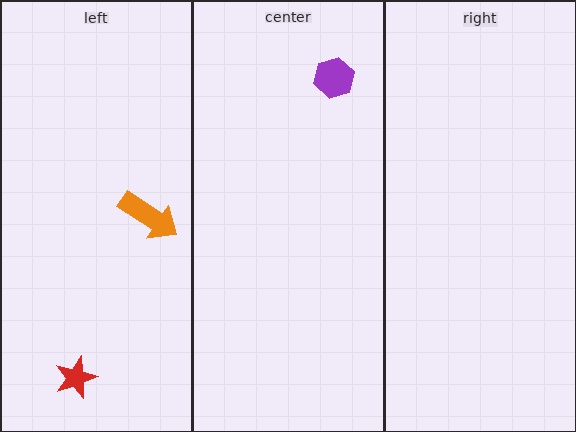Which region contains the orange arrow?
The left region.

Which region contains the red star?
The left region.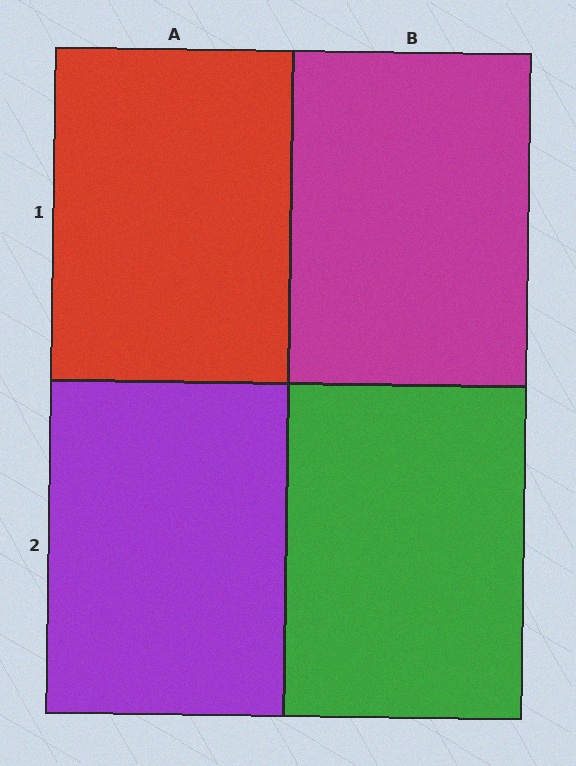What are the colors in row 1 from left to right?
Red, magenta.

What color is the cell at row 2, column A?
Purple.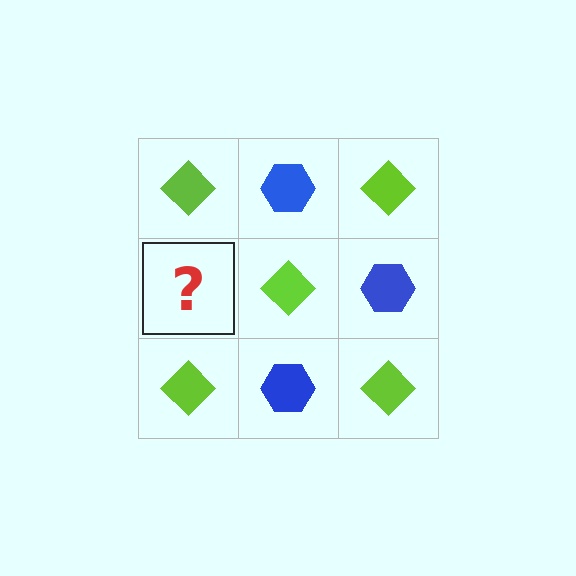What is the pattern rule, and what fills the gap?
The rule is that it alternates lime diamond and blue hexagon in a checkerboard pattern. The gap should be filled with a blue hexagon.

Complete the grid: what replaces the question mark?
The question mark should be replaced with a blue hexagon.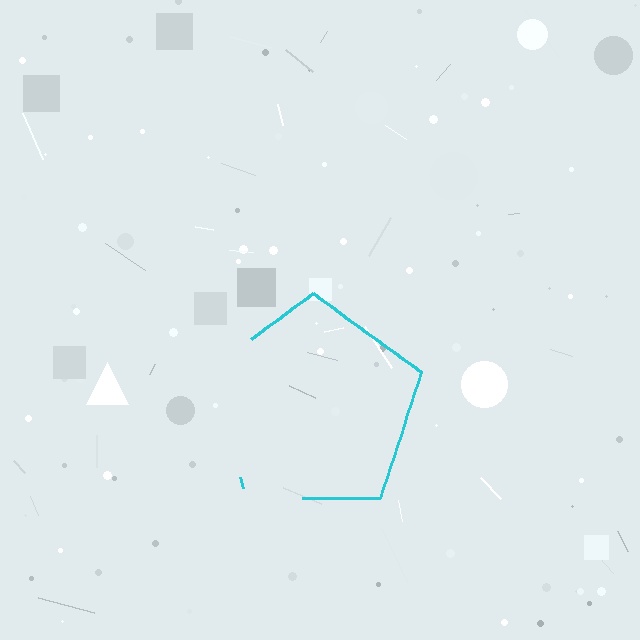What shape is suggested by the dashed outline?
The dashed outline suggests a pentagon.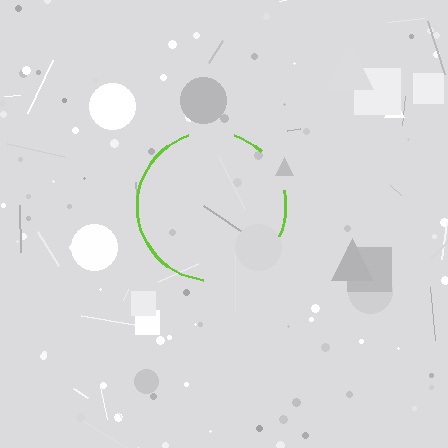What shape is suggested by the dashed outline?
The dashed outline suggests a circle.